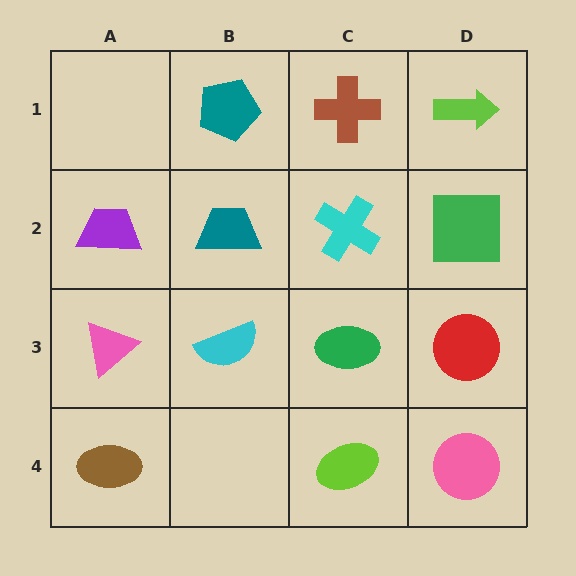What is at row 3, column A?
A pink triangle.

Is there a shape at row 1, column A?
No, that cell is empty.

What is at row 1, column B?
A teal pentagon.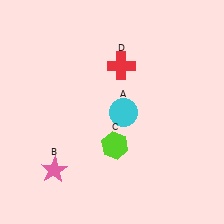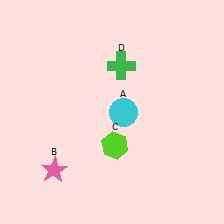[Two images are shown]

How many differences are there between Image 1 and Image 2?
There is 1 difference between the two images.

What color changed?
The cross (D) changed from red in Image 1 to green in Image 2.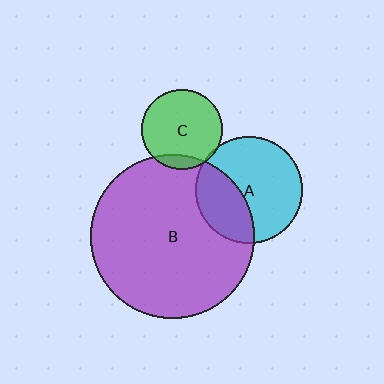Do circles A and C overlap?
Yes.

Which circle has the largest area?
Circle B (purple).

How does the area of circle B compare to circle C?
Approximately 4.1 times.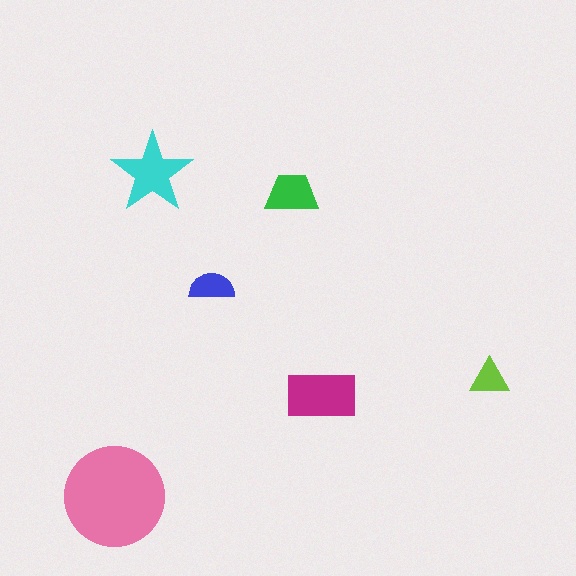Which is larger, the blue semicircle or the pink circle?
The pink circle.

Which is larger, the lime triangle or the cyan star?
The cyan star.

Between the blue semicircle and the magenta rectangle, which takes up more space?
The magenta rectangle.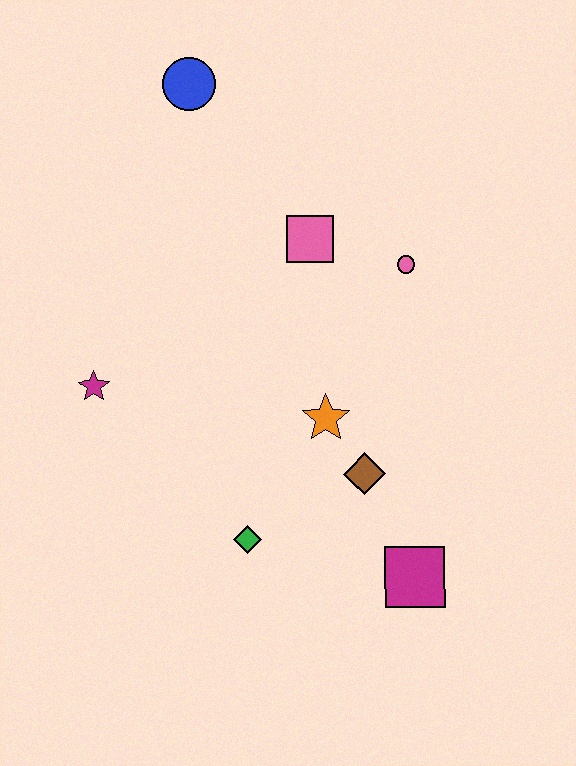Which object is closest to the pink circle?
The pink square is closest to the pink circle.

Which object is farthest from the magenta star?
The magenta square is farthest from the magenta star.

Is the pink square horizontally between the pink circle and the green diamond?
Yes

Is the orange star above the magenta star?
No